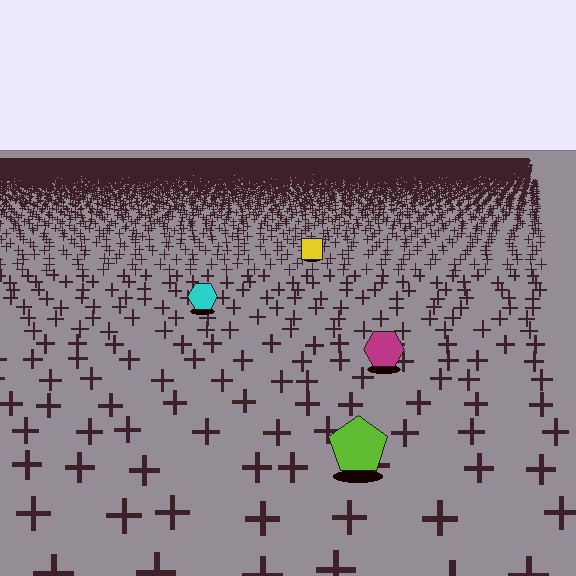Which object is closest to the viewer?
The lime pentagon is closest. The texture marks near it are larger and more spread out.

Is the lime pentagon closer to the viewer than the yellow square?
Yes. The lime pentagon is closer — you can tell from the texture gradient: the ground texture is coarser near it.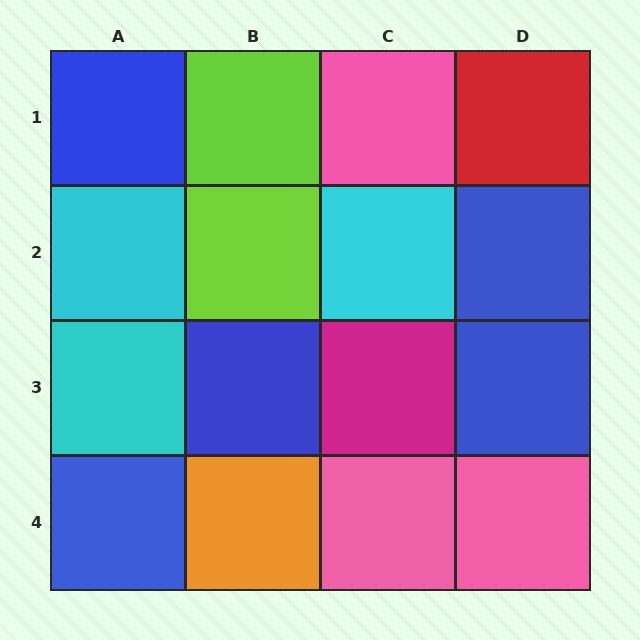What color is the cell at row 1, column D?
Red.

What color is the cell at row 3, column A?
Cyan.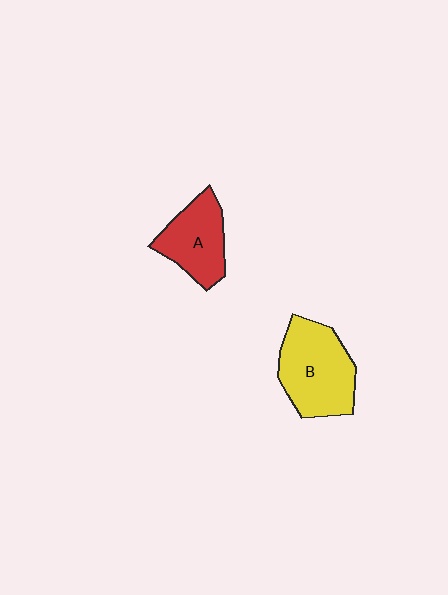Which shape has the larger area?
Shape B (yellow).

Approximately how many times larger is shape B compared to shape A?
Approximately 1.4 times.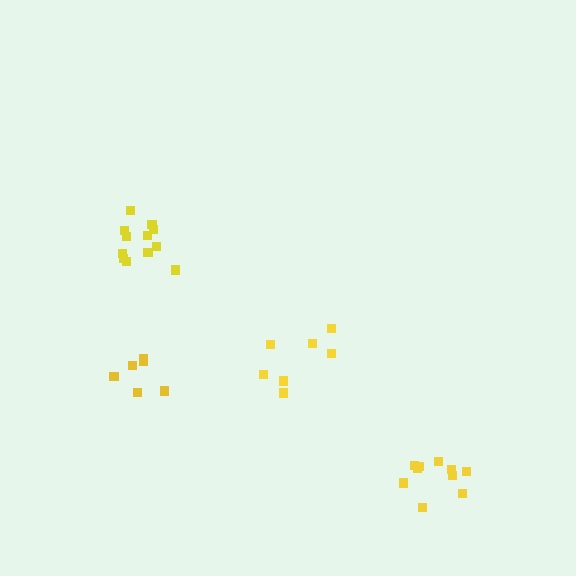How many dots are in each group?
Group 1: 6 dots, Group 2: 7 dots, Group 3: 12 dots, Group 4: 10 dots (35 total).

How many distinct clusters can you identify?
There are 4 distinct clusters.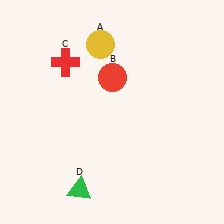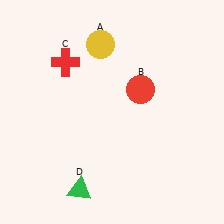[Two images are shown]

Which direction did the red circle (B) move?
The red circle (B) moved right.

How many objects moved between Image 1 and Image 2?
1 object moved between the two images.